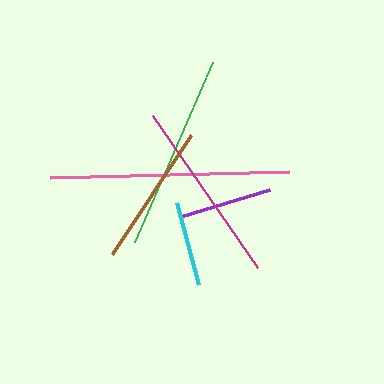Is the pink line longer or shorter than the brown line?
The pink line is longer than the brown line.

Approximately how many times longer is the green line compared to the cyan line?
The green line is approximately 2.3 times the length of the cyan line.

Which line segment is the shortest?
The cyan line is the shortest at approximately 86 pixels.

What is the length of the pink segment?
The pink segment is approximately 239 pixels long.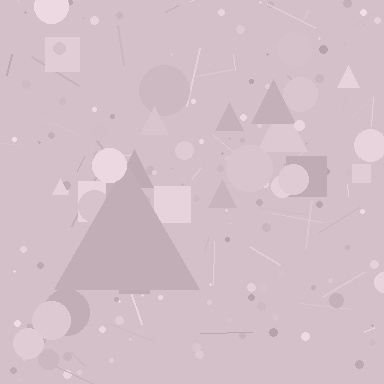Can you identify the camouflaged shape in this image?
The camouflaged shape is a triangle.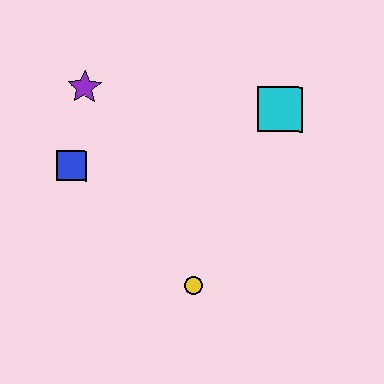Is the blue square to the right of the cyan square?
No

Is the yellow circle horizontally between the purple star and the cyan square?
Yes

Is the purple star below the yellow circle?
No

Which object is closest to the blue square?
The purple star is closest to the blue square.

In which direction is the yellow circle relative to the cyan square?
The yellow circle is below the cyan square.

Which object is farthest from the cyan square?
The blue square is farthest from the cyan square.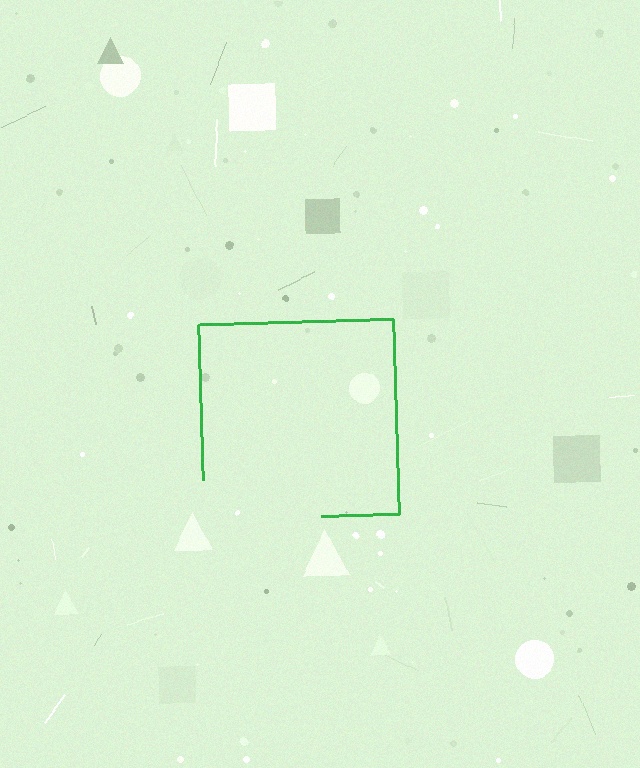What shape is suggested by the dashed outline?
The dashed outline suggests a square.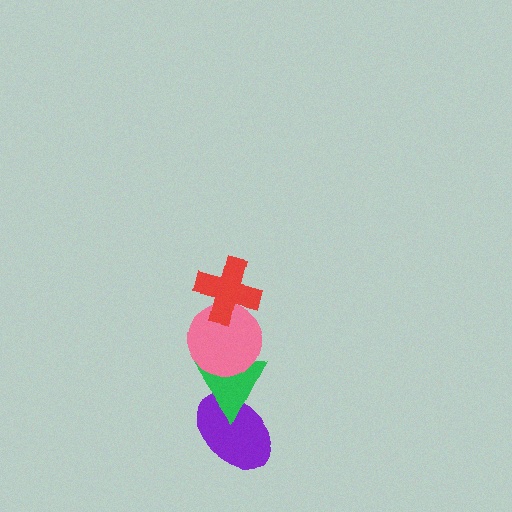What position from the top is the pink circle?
The pink circle is 2nd from the top.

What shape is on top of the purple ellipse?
The green triangle is on top of the purple ellipse.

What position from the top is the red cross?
The red cross is 1st from the top.